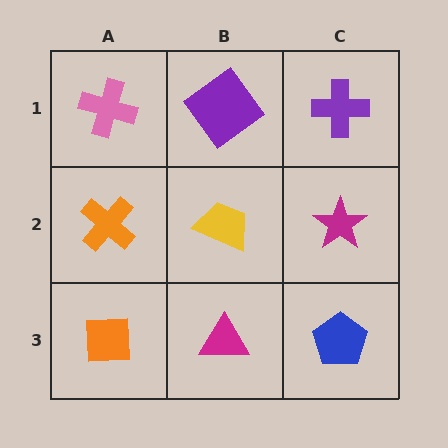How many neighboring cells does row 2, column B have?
4.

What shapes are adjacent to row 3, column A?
An orange cross (row 2, column A), a magenta triangle (row 3, column B).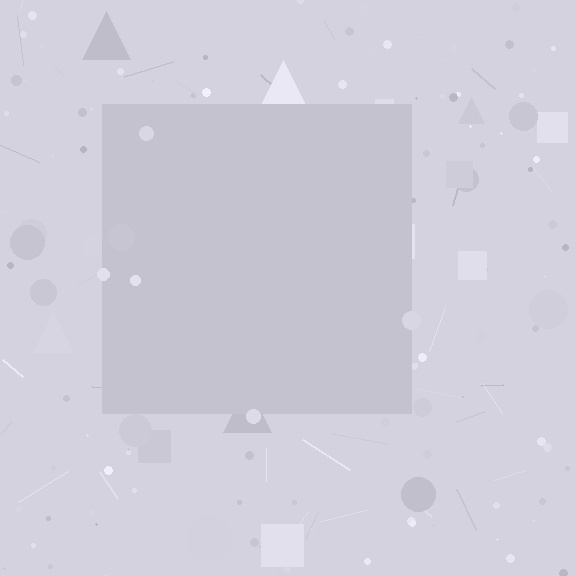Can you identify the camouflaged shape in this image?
The camouflaged shape is a square.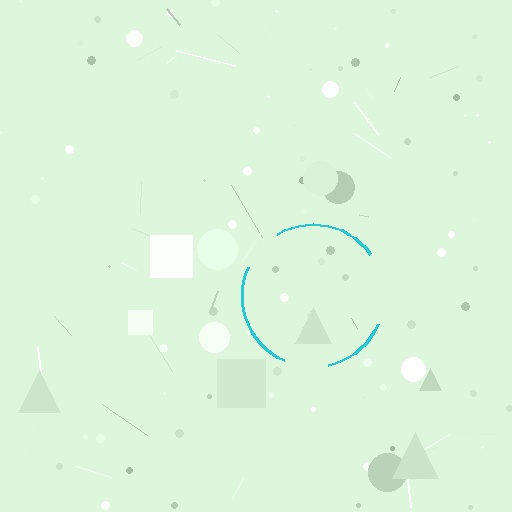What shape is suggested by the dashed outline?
The dashed outline suggests a circle.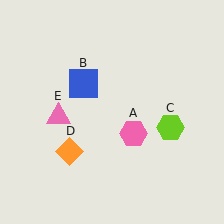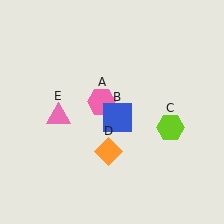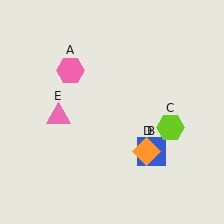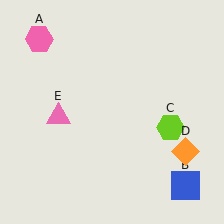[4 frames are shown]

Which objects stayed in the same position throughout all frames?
Lime hexagon (object C) and pink triangle (object E) remained stationary.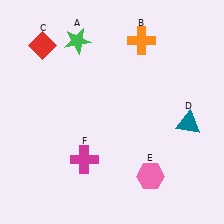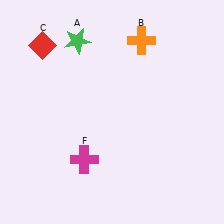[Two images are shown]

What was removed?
The teal triangle (D), the pink hexagon (E) were removed in Image 2.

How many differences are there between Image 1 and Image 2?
There are 2 differences between the two images.